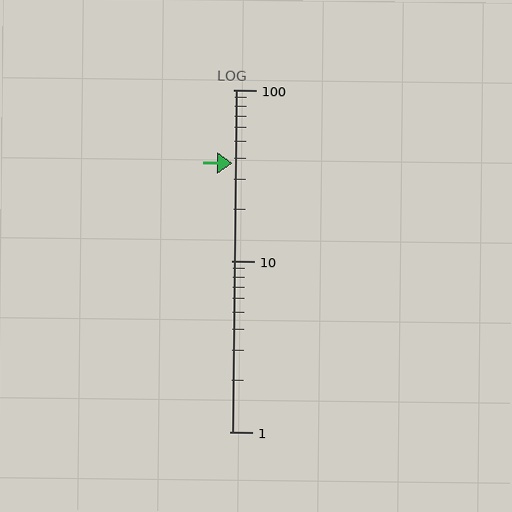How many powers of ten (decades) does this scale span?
The scale spans 2 decades, from 1 to 100.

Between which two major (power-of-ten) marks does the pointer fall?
The pointer is between 10 and 100.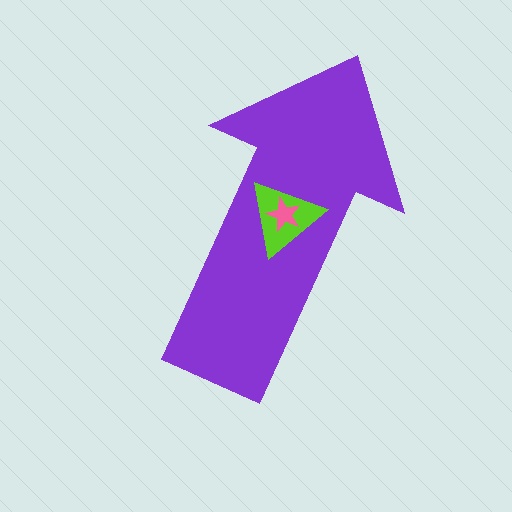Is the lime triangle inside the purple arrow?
Yes.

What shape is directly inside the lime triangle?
The pink star.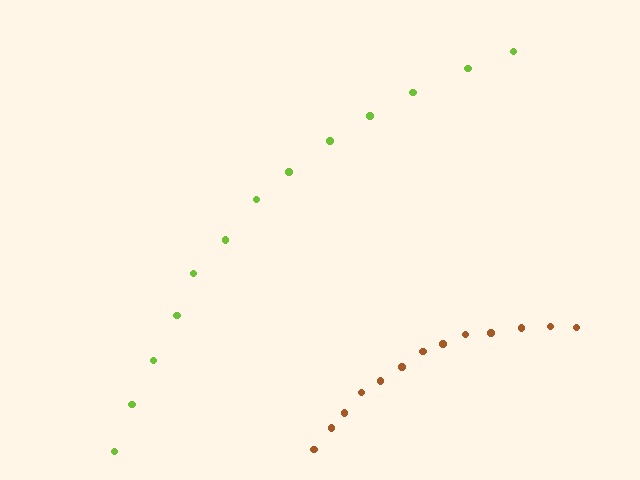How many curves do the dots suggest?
There are 2 distinct paths.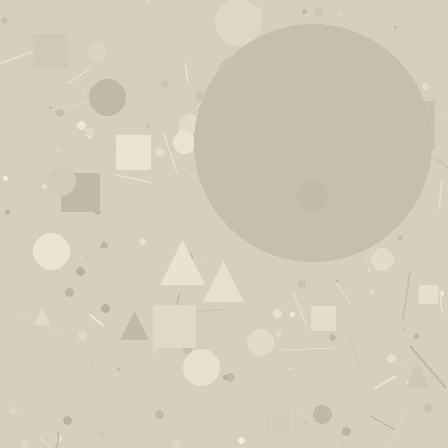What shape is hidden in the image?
A circle is hidden in the image.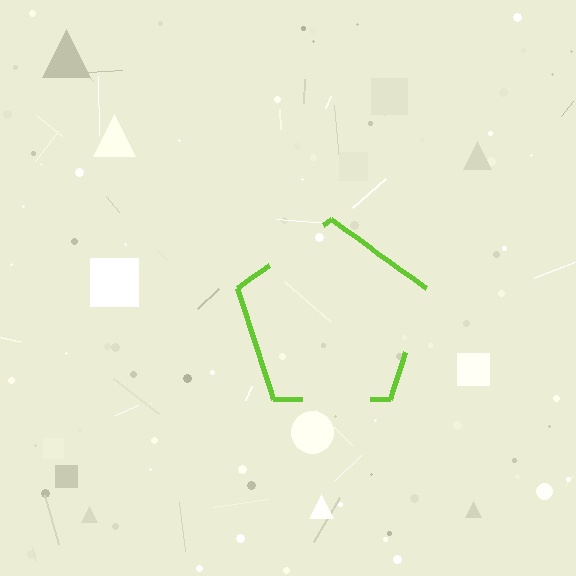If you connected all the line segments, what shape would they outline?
They would outline a pentagon.